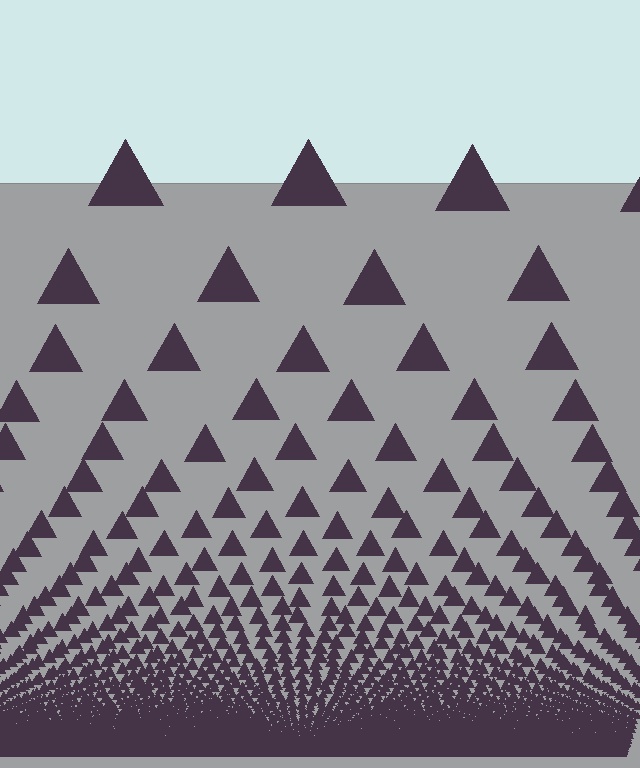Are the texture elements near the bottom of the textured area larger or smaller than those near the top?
Smaller. The gradient is inverted — elements near the bottom are smaller and denser.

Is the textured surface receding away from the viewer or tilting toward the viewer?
The surface appears to tilt toward the viewer. Texture elements get larger and sparser toward the top.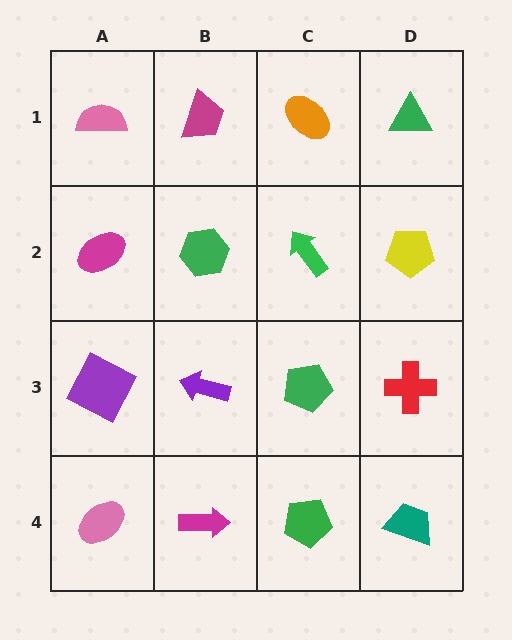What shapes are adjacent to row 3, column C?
A green arrow (row 2, column C), a green pentagon (row 4, column C), a purple arrow (row 3, column B), a red cross (row 3, column D).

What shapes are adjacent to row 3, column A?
A magenta ellipse (row 2, column A), a pink ellipse (row 4, column A), a purple arrow (row 3, column B).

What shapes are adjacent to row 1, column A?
A magenta ellipse (row 2, column A), a magenta trapezoid (row 1, column B).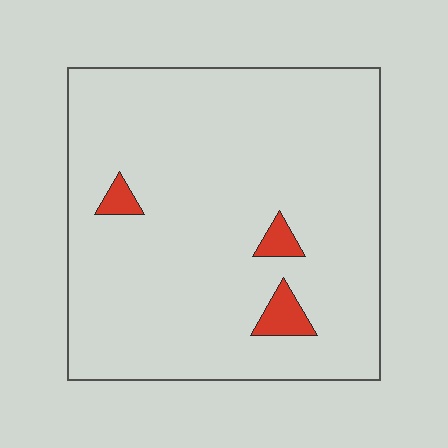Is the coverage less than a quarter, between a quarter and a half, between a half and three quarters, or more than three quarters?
Less than a quarter.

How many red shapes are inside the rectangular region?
3.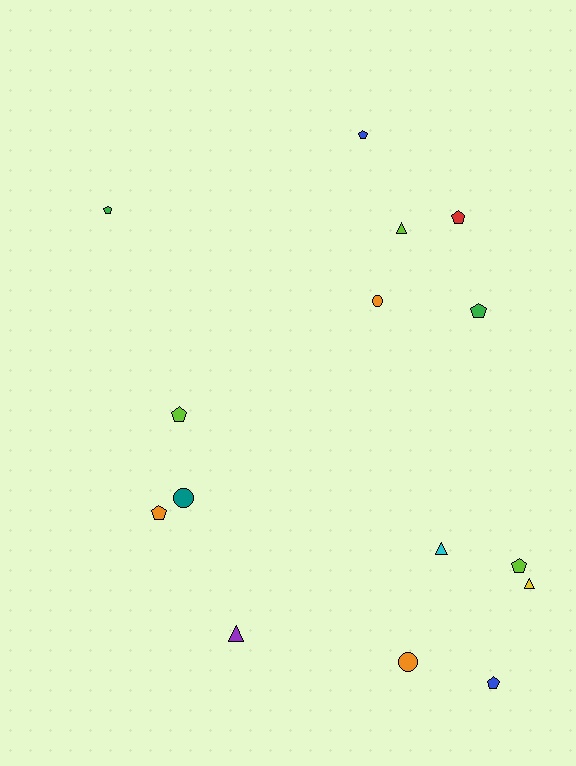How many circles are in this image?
There are 3 circles.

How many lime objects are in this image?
There are 3 lime objects.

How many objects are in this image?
There are 15 objects.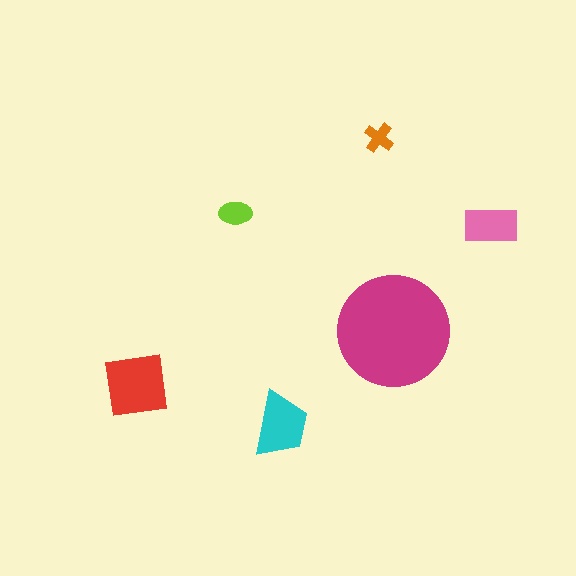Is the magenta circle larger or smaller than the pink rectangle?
Larger.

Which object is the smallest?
The orange cross.